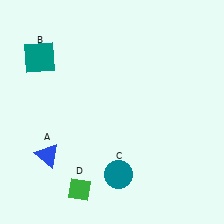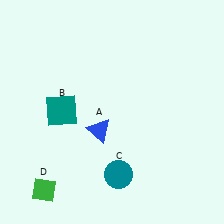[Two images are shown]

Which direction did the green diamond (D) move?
The green diamond (D) moved left.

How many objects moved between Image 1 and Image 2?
3 objects moved between the two images.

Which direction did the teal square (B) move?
The teal square (B) moved down.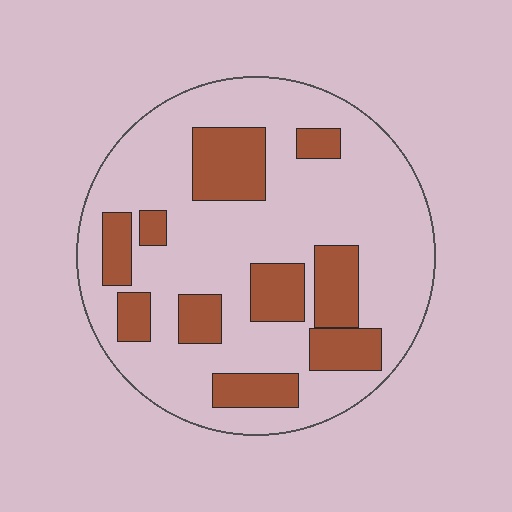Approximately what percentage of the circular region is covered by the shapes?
Approximately 25%.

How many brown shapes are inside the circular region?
10.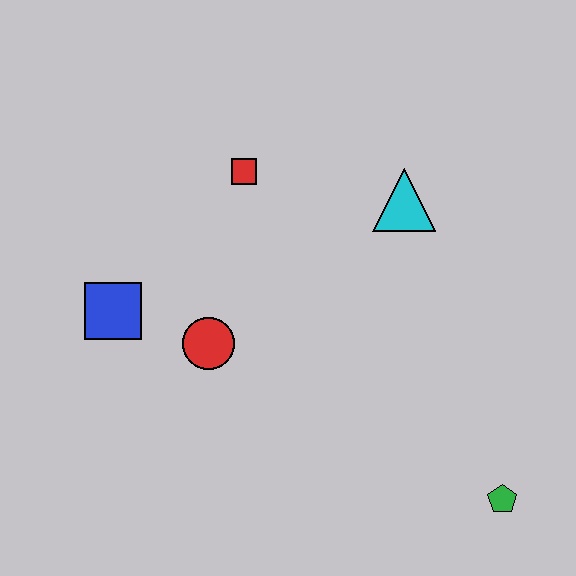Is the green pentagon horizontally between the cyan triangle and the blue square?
No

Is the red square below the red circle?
No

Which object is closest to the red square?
The cyan triangle is closest to the red square.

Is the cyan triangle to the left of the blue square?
No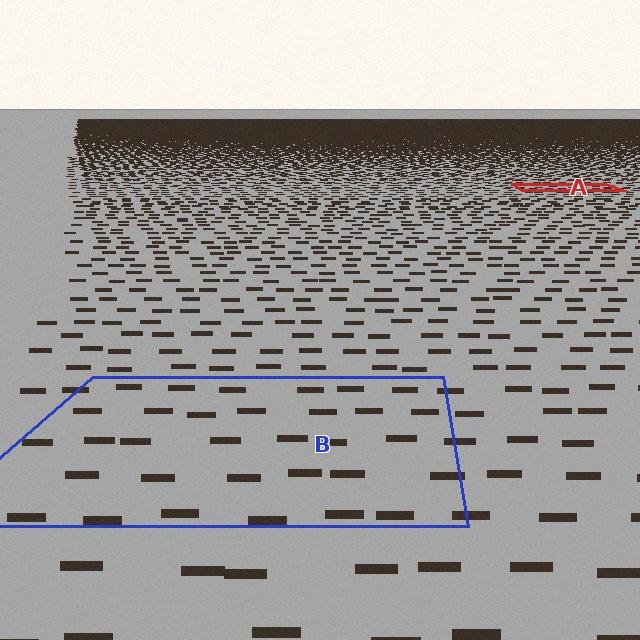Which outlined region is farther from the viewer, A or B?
Region A is farther from the viewer — the texture elements inside it appear smaller and more densely packed.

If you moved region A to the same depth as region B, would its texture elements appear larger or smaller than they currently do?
They would appear larger. At a closer depth, the same texture elements are projected at a bigger on-screen size.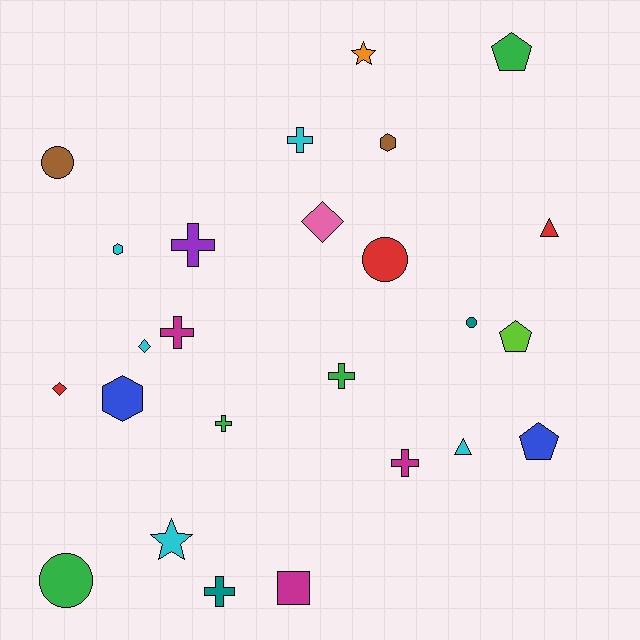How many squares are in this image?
There is 1 square.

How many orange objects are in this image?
There is 1 orange object.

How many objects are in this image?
There are 25 objects.